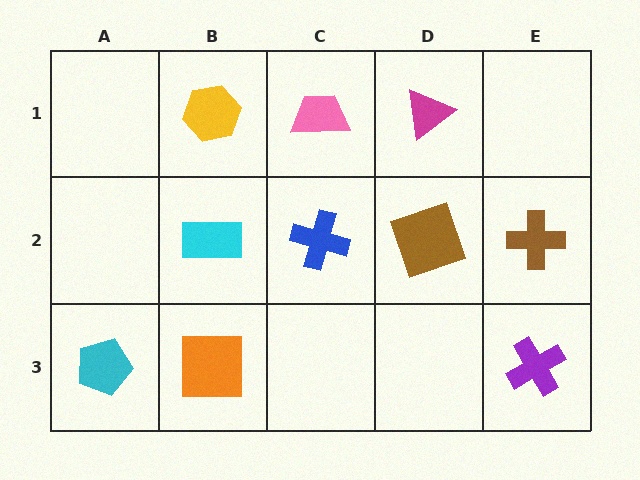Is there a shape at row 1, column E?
No, that cell is empty.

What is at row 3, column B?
An orange square.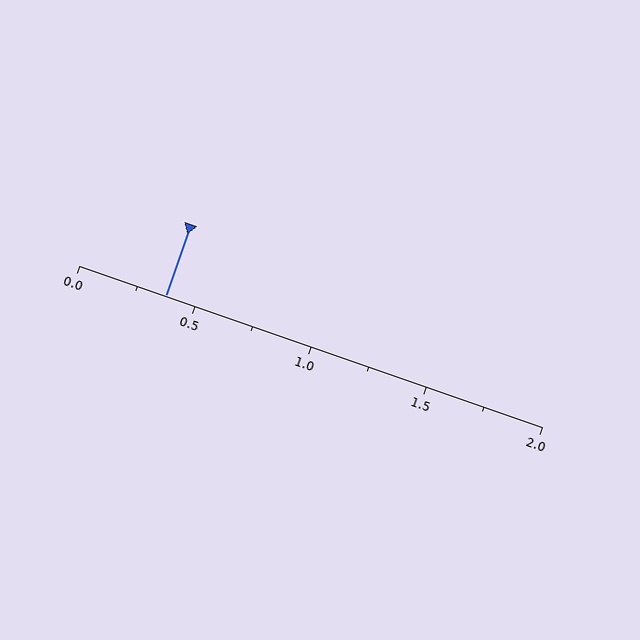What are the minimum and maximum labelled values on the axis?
The axis runs from 0.0 to 2.0.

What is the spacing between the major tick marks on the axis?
The major ticks are spaced 0.5 apart.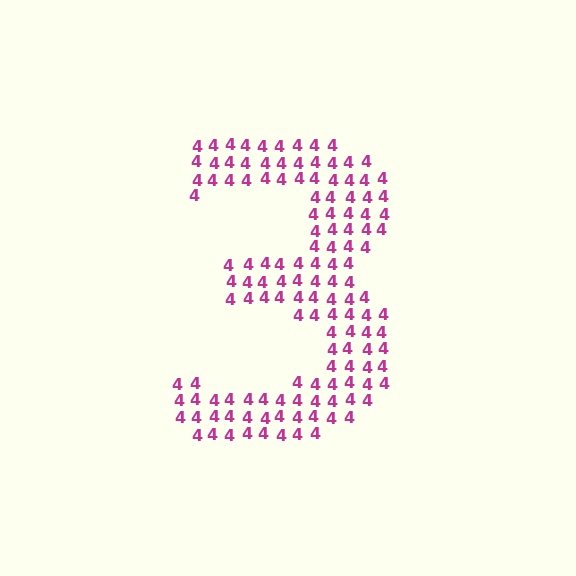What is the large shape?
The large shape is the digit 3.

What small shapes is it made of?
It is made of small digit 4's.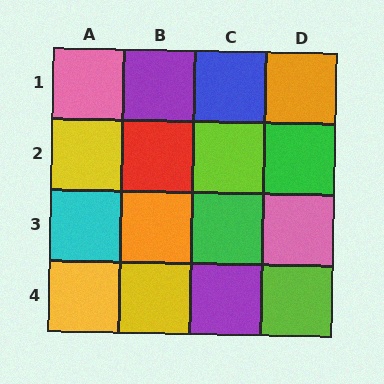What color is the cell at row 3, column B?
Orange.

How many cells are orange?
2 cells are orange.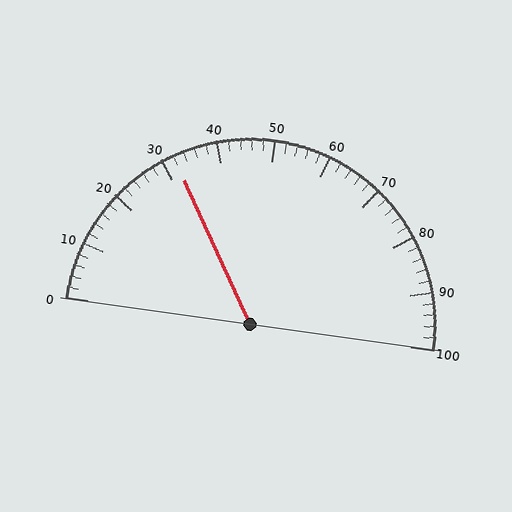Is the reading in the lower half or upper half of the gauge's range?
The reading is in the lower half of the range (0 to 100).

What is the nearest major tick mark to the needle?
The nearest major tick mark is 30.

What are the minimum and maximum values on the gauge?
The gauge ranges from 0 to 100.